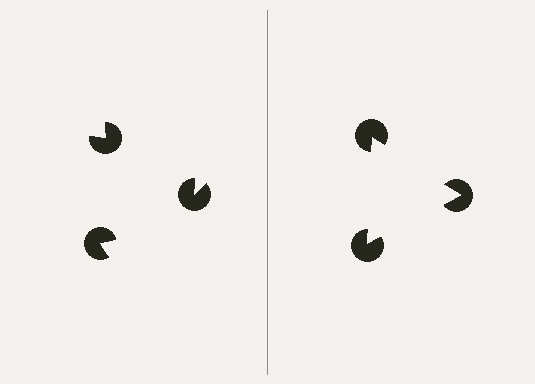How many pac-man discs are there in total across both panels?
6 — 3 on each side.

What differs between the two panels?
The pac-man discs are positioned identically on both sides; only the wedge orientations differ. On the right they align to a triangle; on the left they are misaligned.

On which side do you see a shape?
An illusory triangle appears on the right side. On the left side the wedge cuts are rotated, so no coherent shape forms.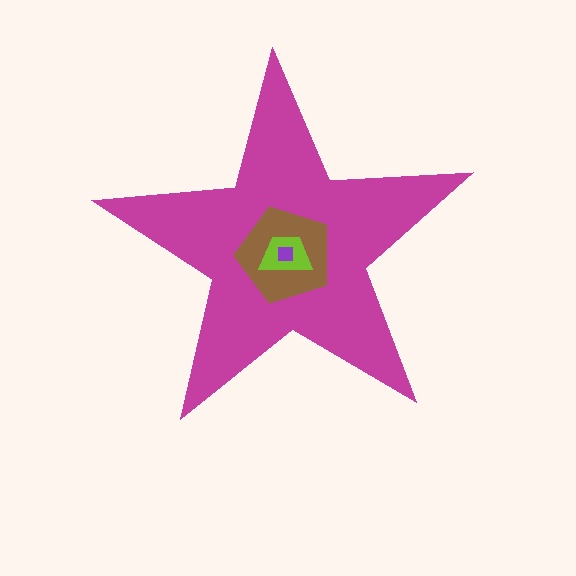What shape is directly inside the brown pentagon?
The lime trapezoid.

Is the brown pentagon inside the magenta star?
Yes.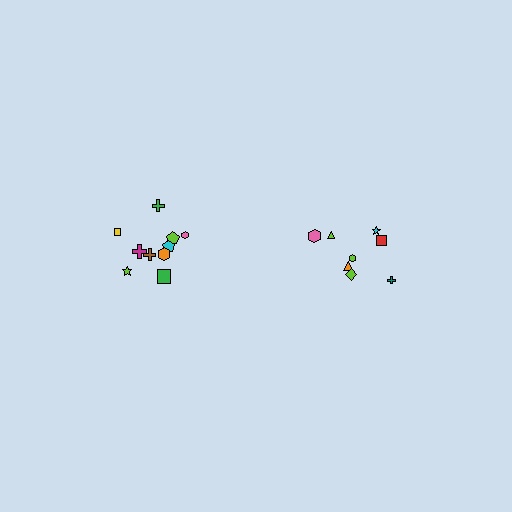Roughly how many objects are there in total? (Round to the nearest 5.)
Roughly 20 objects in total.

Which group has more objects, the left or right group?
The left group.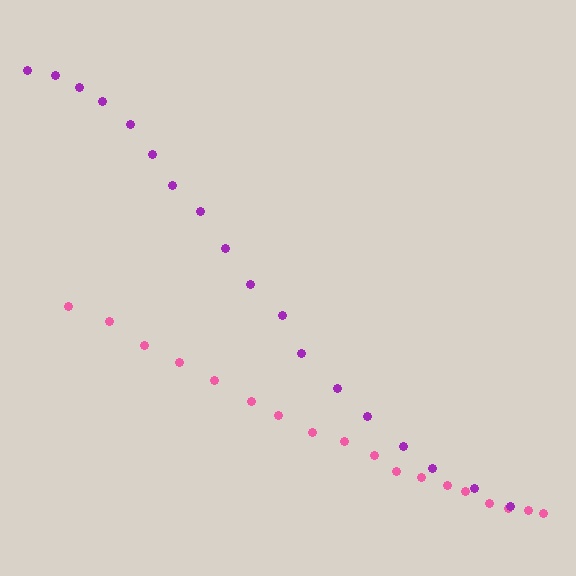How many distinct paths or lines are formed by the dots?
There are 2 distinct paths.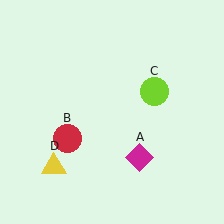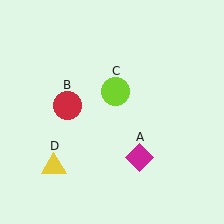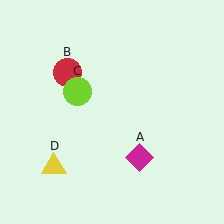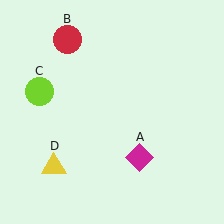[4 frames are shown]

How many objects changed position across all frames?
2 objects changed position: red circle (object B), lime circle (object C).